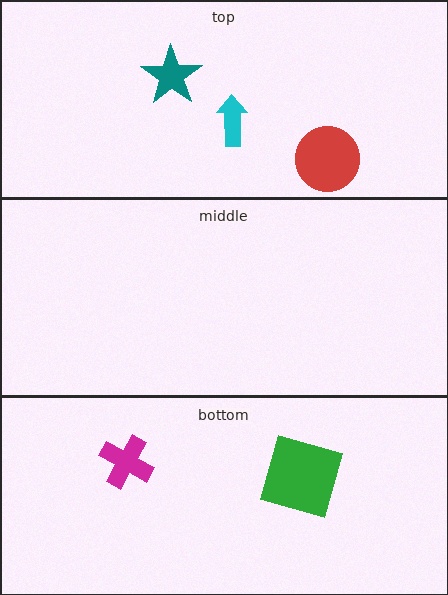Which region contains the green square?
The bottom region.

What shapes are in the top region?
The cyan arrow, the teal star, the red circle.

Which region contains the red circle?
The top region.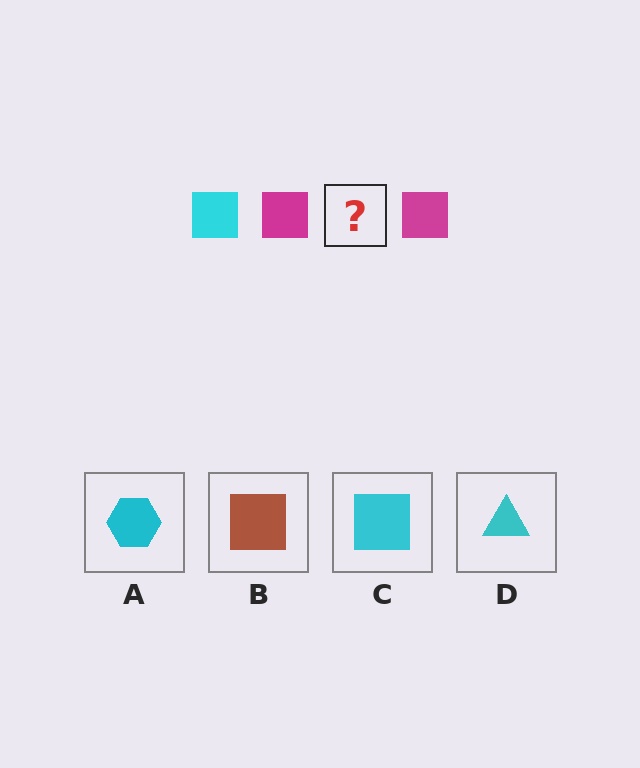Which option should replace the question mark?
Option C.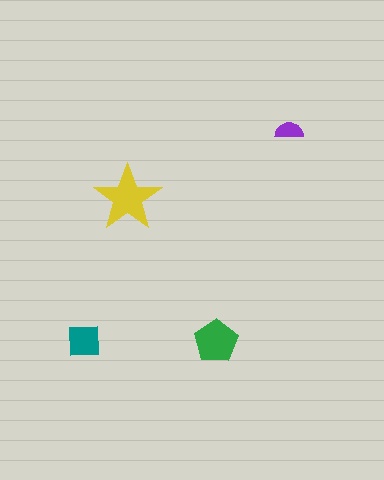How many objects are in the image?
There are 4 objects in the image.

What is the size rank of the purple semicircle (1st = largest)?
4th.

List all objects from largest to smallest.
The yellow star, the green pentagon, the teal square, the purple semicircle.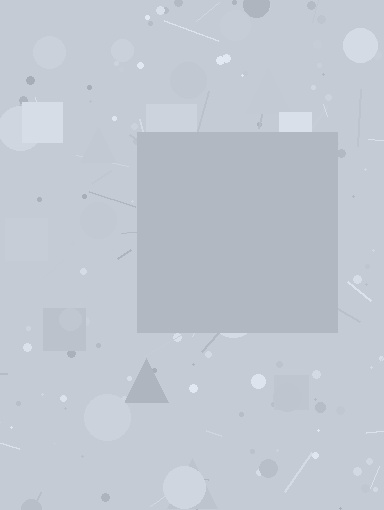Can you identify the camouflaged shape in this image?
The camouflaged shape is a square.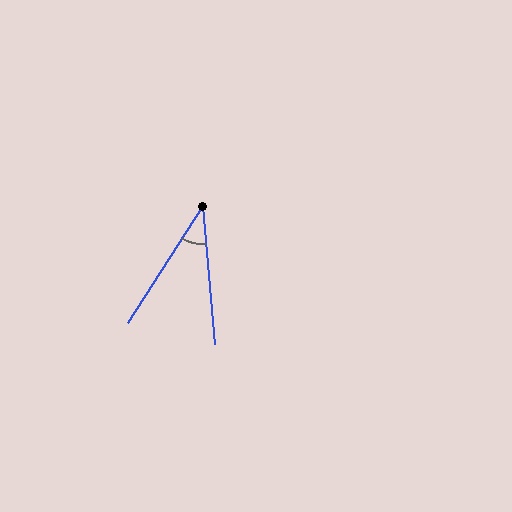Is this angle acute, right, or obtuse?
It is acute.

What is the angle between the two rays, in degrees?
Approximately 38 degrees.